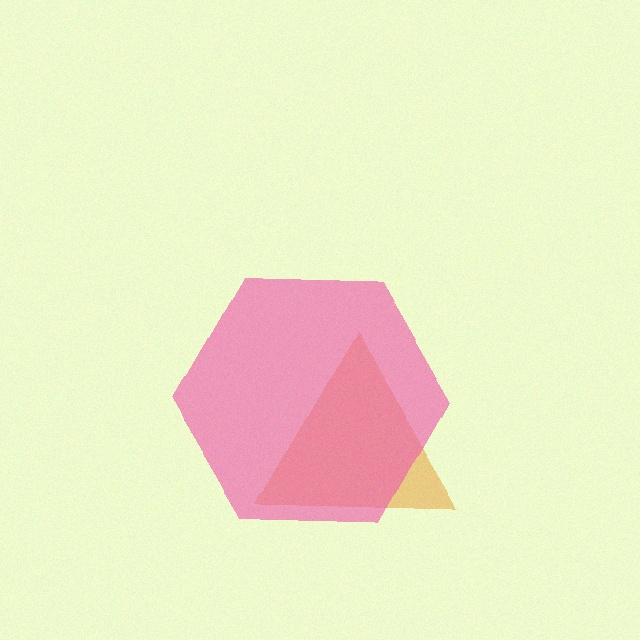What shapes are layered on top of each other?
The layered shapes are: an orange triangle, a pink hexagon.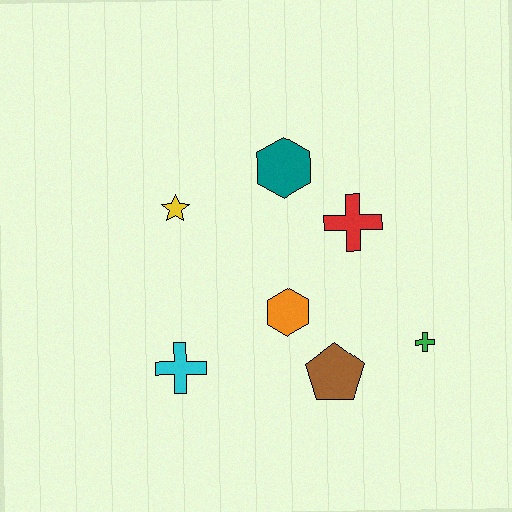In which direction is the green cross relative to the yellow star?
The green cross is to the right of the yellow star.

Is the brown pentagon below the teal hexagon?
Yes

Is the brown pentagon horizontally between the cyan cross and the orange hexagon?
No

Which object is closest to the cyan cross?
The orange hexagon is closest to the cyan cross.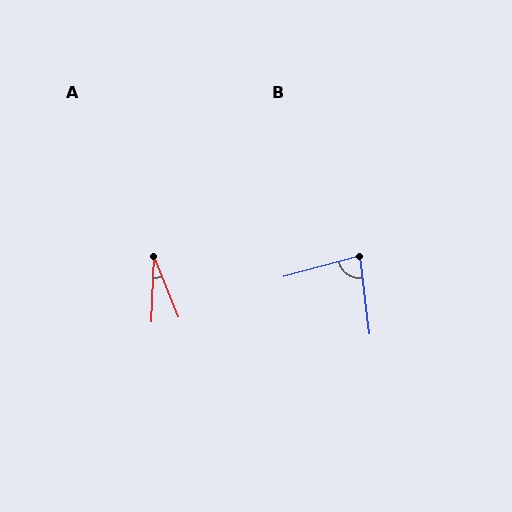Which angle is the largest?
B, at approximately 82 degrees.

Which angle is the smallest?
A, at approximately 24 degrees.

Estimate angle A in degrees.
Approximately 24 degrees.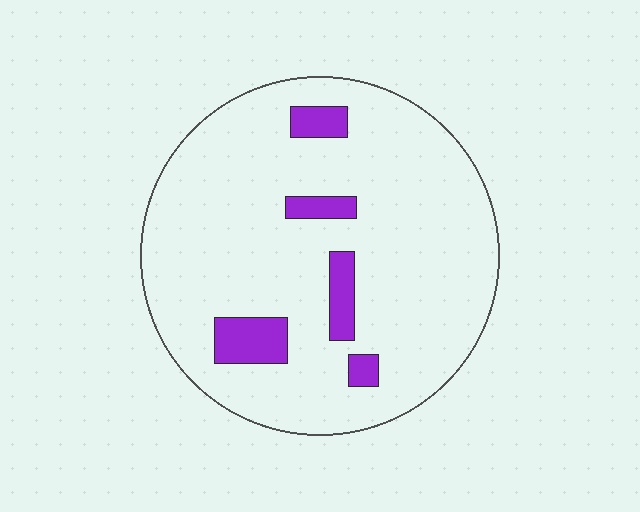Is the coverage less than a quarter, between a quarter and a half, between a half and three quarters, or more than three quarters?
Less than a quarter.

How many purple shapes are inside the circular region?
5.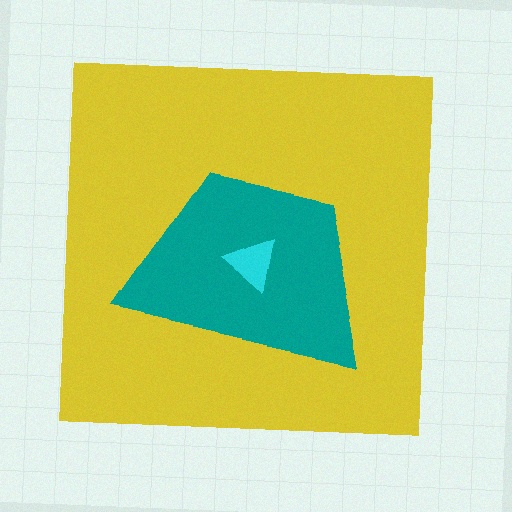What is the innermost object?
The cyan triangle.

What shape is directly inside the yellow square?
The teal trapezoid.